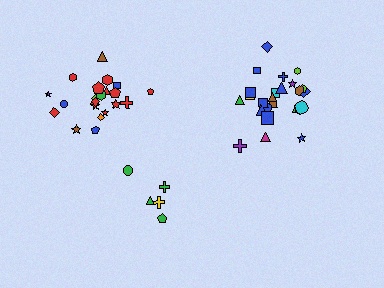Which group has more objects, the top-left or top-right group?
The top-right group.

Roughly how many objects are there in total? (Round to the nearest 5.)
Roughly 50 objects in total.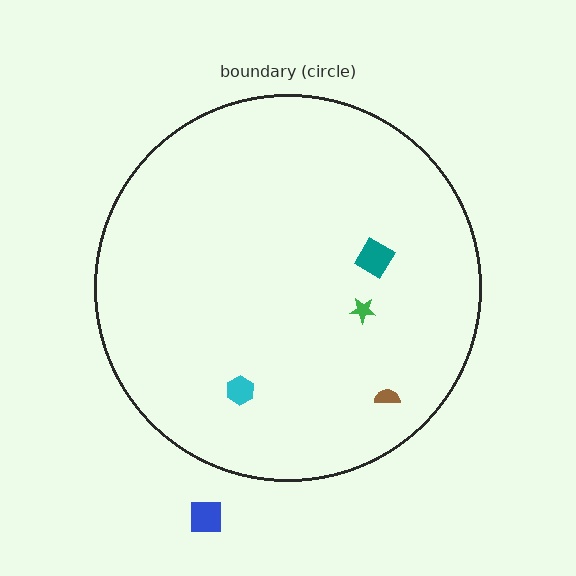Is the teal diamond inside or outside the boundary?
Inside.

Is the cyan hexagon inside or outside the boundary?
Inside.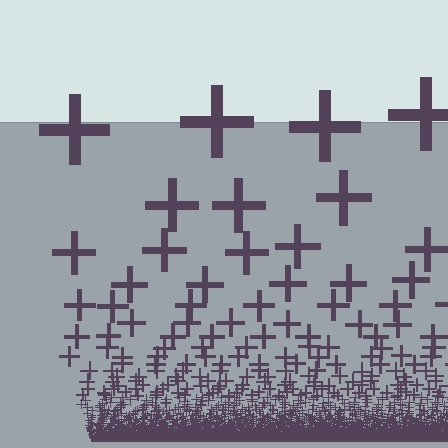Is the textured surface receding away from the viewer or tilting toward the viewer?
The surface appears to tilt toward the viewer. Texture elements get larger and sparser toward the top.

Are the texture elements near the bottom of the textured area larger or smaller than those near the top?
Smaller. The gradient is inverted — elements near the bottom are smaller and denser.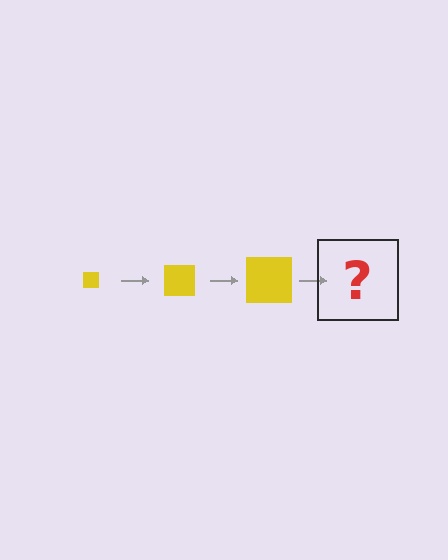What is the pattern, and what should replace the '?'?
The pattern is that the square gets progressively larger each step. The '?' should be a yellow square, larger than the previous one.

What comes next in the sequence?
The next element should be a yellow square, larger than the previous one.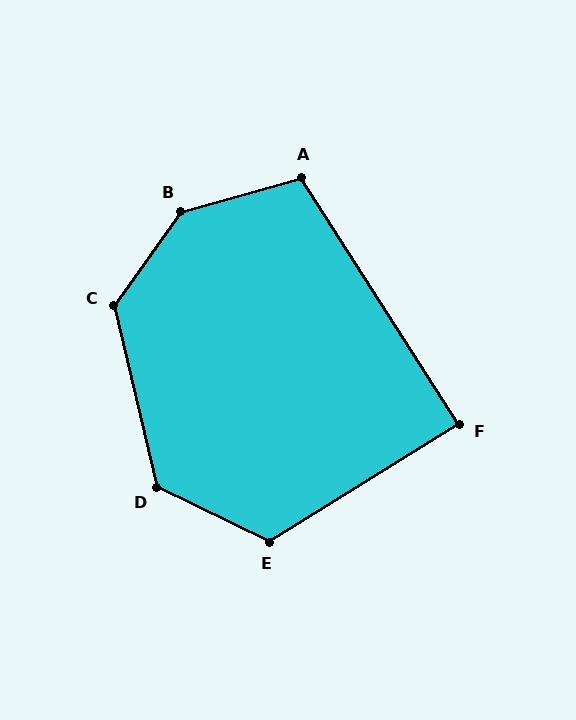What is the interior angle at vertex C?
Approximately 131 degrees (obtuse).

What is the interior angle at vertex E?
Approximately 122 degrees (obtuse).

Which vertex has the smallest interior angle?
F, at approximately 89 degrees.